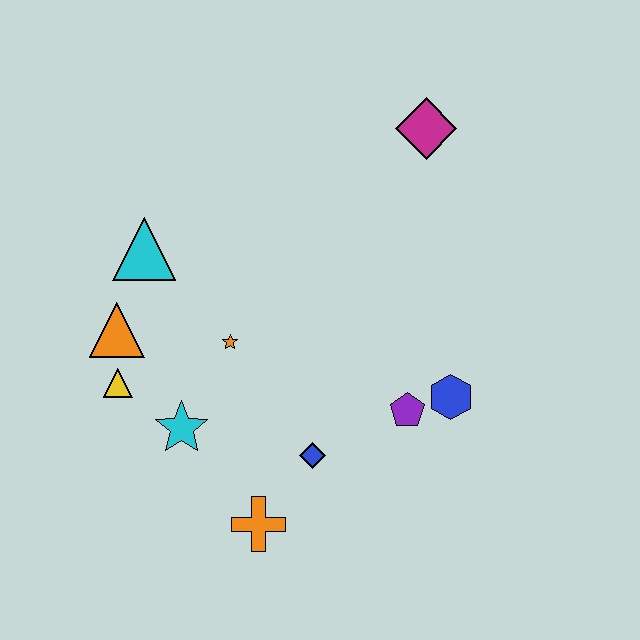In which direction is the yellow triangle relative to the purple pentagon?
The yellow triangle is to the left of the purple pentagon.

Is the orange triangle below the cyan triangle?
Yes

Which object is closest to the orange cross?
The blue diamond is closest to the orange cross.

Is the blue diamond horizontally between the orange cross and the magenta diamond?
Yes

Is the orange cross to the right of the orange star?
Yes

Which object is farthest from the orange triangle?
The magenta diamond is farthest from the orange triangle.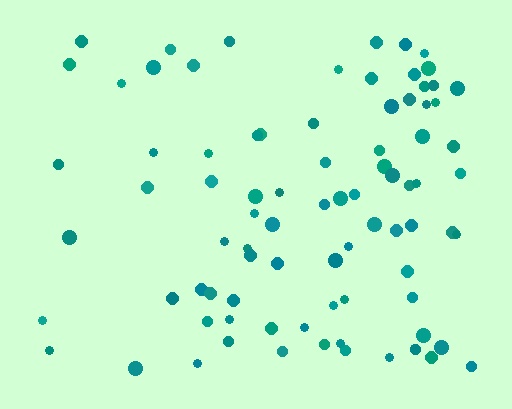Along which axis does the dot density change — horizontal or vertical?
Horizontal.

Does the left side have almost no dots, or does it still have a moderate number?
Still a moderate number, just noticeably fewer than the right.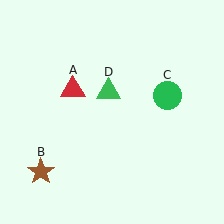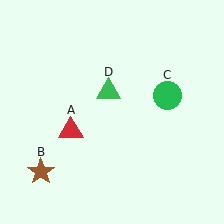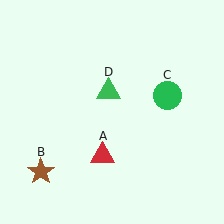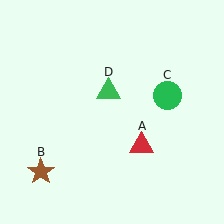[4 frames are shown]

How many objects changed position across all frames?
1 object changed position: red triangle (object A).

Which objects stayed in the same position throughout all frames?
Brown star (object B) and green circle (object C) and green triangle (object D) remained stationary.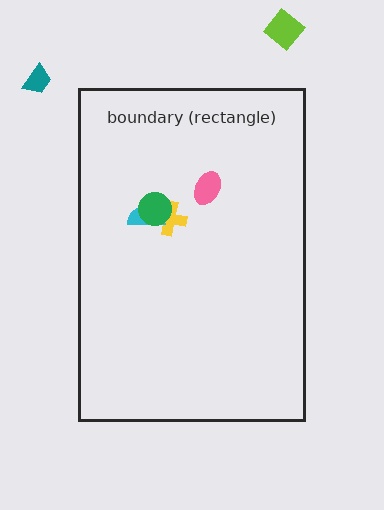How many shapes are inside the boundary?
4 inside, 2 outside.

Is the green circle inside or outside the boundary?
Inside.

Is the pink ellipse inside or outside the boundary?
Inside.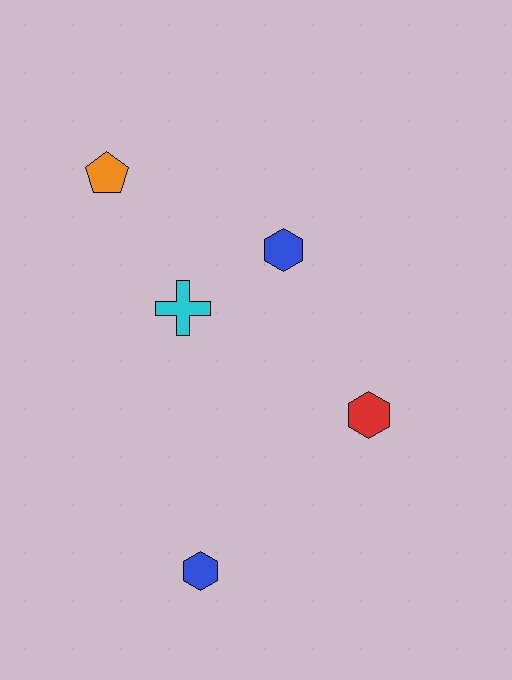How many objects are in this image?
There are 5 objects.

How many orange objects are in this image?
There is 1 orange object.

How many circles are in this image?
There are no circles.